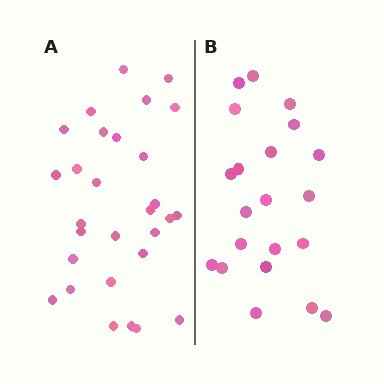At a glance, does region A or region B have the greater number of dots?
Region A (the left region) has more dots.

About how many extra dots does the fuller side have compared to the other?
Region A has roughly 8 or so more dots than region B.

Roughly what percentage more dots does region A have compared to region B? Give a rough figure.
About 40% more.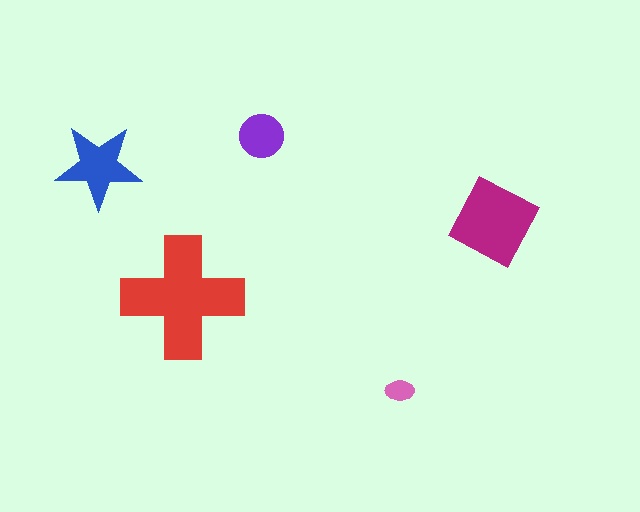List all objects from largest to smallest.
The red cross, the magenta square, the blue star, the purple circle, the pink ellipse.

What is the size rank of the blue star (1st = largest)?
3rd.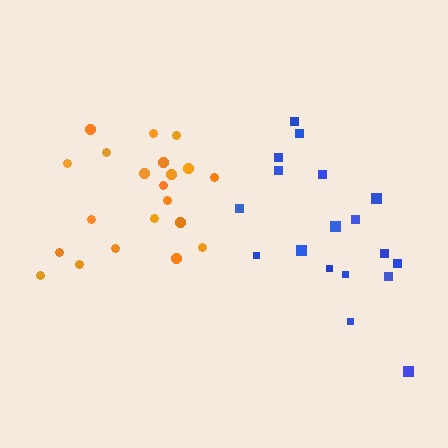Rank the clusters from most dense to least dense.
orange, blue.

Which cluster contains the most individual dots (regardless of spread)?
Orange (21).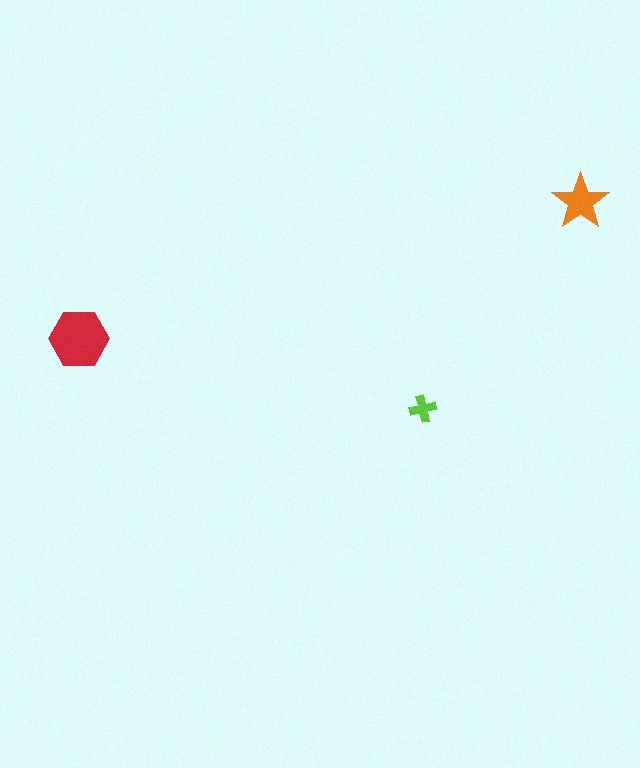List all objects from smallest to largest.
The lime cross, the orange star, the red hexagon.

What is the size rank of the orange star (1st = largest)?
2nd.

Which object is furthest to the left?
The red hexagon is leftmost.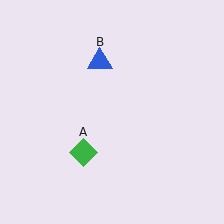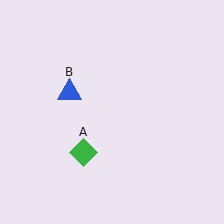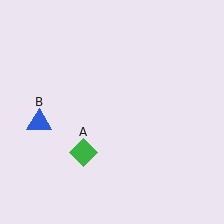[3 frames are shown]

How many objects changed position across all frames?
1 object changed position: blue triangle (object B).